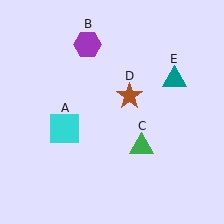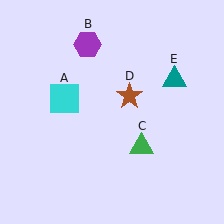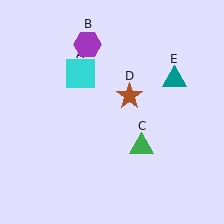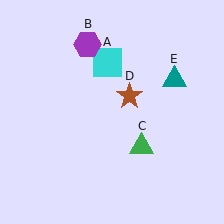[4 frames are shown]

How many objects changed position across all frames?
1 object changed position: cyan square (object A).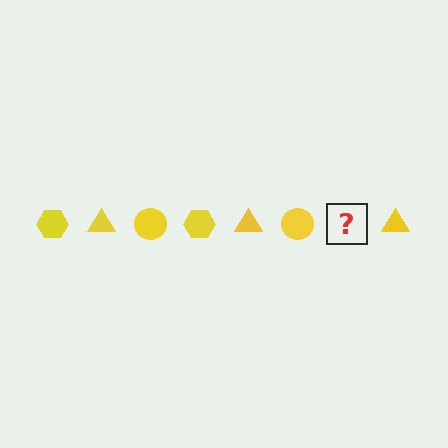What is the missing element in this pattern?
The missing element is a yellow hexagon.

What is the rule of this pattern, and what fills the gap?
The rule is that the pattern cycles through hexagon, triangle, circle shapes in yellow. The gap should be filled with a yellow hexagon.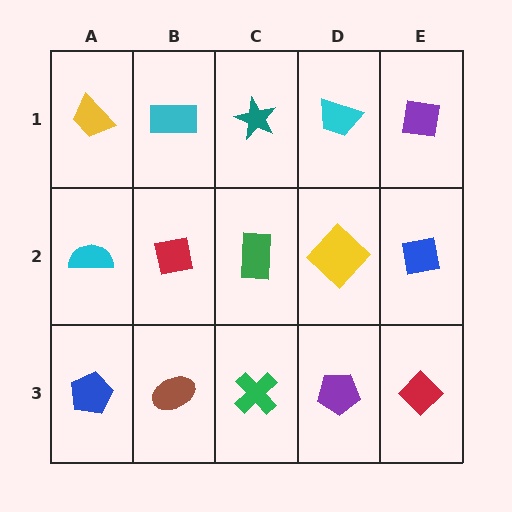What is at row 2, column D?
A yellow diamond.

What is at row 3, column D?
A purple pentagon.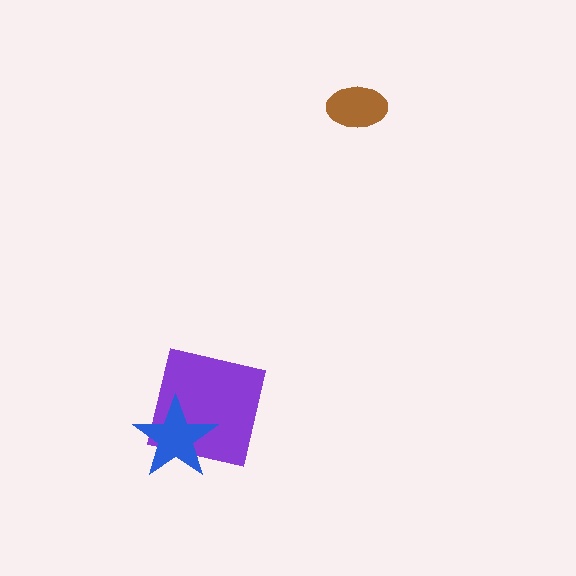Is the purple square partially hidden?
Yes, it is partially covered by another shape.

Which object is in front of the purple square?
The blue star is in front of the purple square.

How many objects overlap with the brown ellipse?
0 objects overlap with the brown ellipse.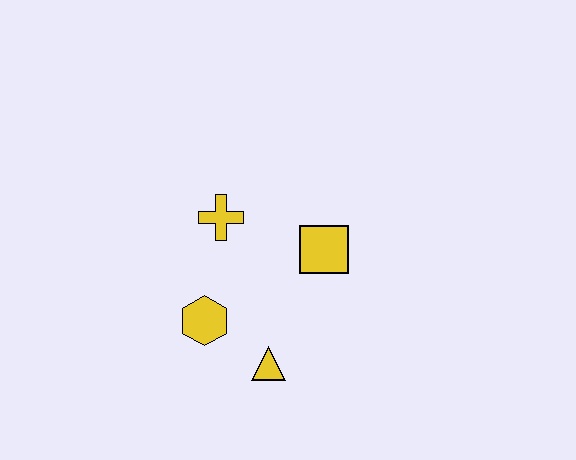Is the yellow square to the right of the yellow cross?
Yes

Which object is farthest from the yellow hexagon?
The yellow square is farthest from the yellow hexagon.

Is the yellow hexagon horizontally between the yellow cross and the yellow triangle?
No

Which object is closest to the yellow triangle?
The yellow hexagon is closest to the yellow triangle.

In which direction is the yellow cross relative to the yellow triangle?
The yellow cross is above the yellow triangle.